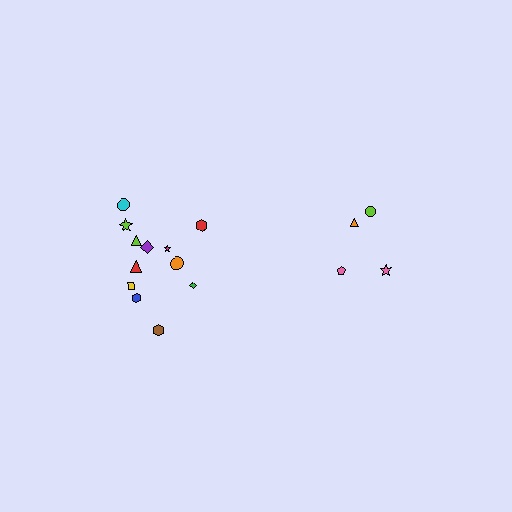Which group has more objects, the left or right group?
The left group.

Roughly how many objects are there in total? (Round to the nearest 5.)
Roughly 15 objects in total.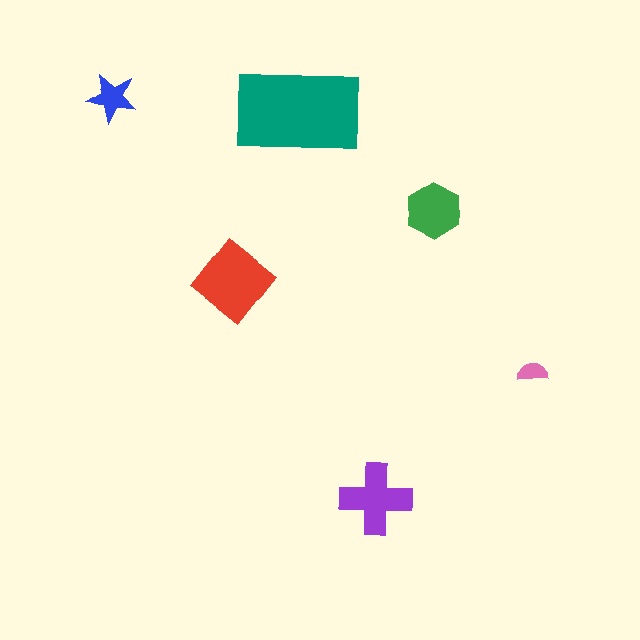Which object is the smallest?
The pink semicircle.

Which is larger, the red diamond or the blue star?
The red diamond.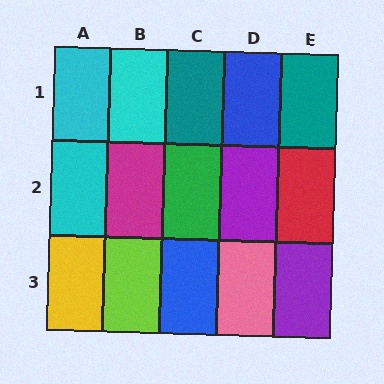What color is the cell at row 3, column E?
Purple.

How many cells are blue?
2 cells are blue.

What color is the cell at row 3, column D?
Pink.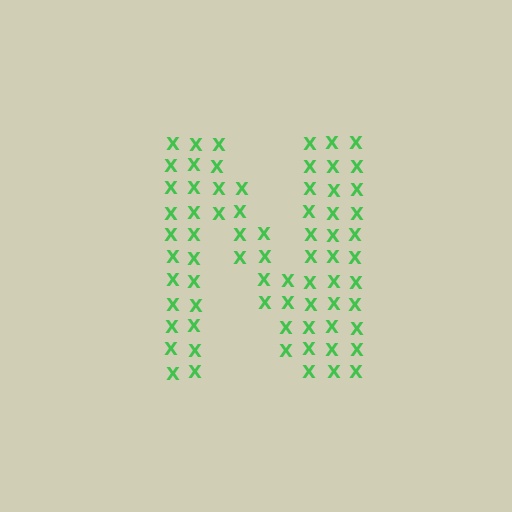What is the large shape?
The large shape is the letter N.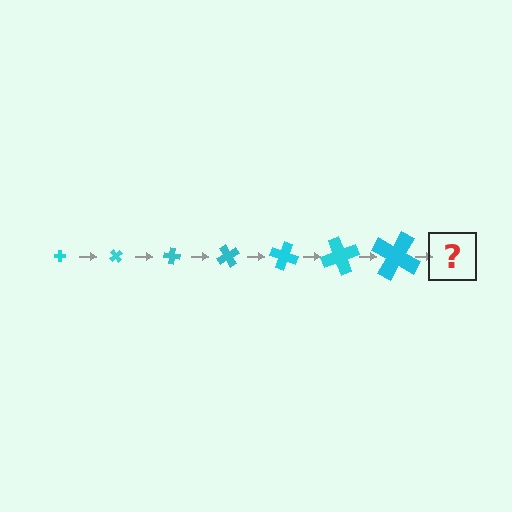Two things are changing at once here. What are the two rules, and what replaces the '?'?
The two rules are that the cross grows larger each step and it rotates 50 degrees each step. The '?' should be a cross, larger than the previous one and rotated 350 degrees from the start.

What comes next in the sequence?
The next element should be a cross, larger than the previous one and rotated 350 degrees from the start.